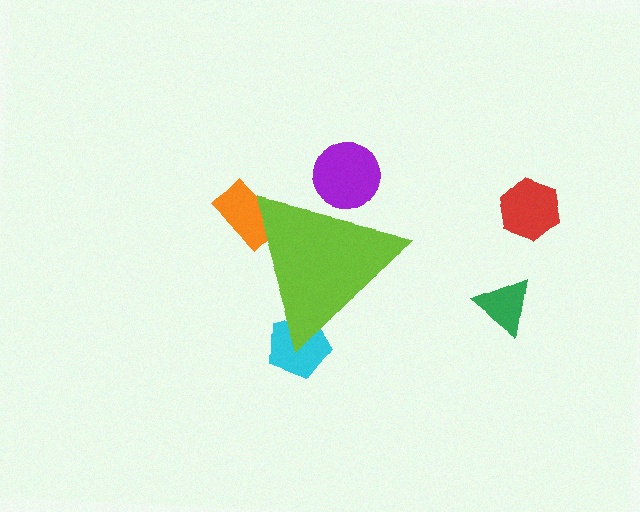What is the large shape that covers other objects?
A lime triangle.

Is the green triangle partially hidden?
No, the green triangle is fully visible.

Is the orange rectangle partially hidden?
Yes, the orange rectangle is partially hidden behind the lime triangle.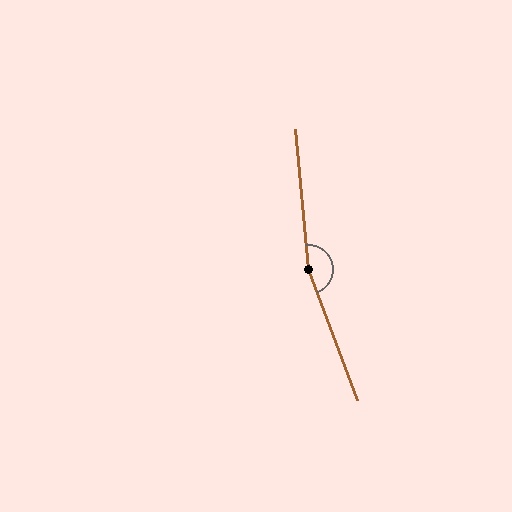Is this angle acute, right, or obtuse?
It is obtuse.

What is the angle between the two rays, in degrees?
Approximately 165 degrees.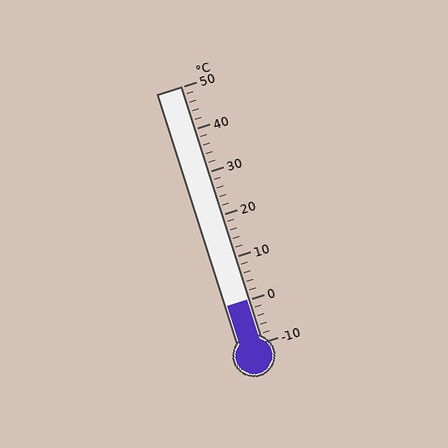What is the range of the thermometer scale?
The thermometer scale ranges from -10°C to 50°C.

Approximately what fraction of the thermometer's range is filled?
The thermometer is filled to approximately 15% of its range.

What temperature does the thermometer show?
The thermometer shows approximately 0°C.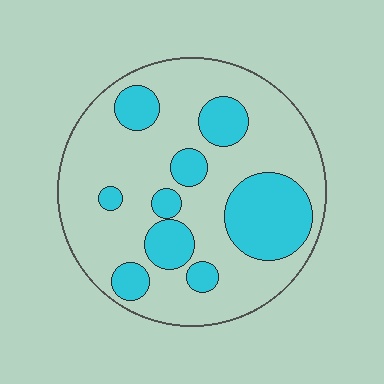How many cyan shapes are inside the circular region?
9.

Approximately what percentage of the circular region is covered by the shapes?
Approximately 30%.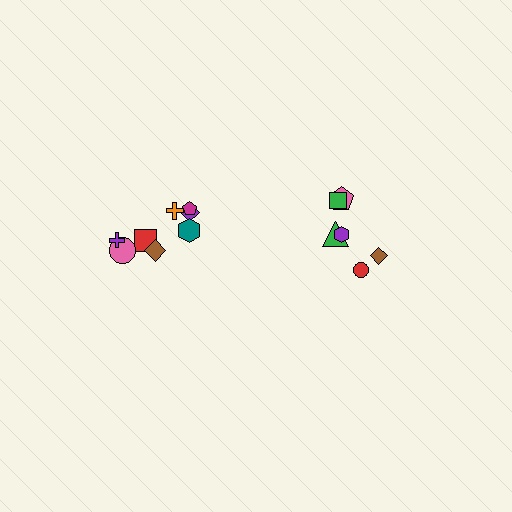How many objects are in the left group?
There are 8 objects.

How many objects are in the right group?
There are 6 objects.